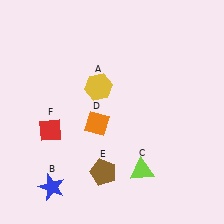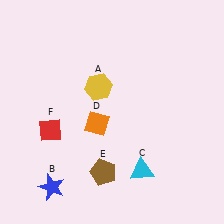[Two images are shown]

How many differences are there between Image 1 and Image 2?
There is 1 difference between the two images.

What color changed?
The triangle (C) changed from lime in Image 1 to cyan in Image 2.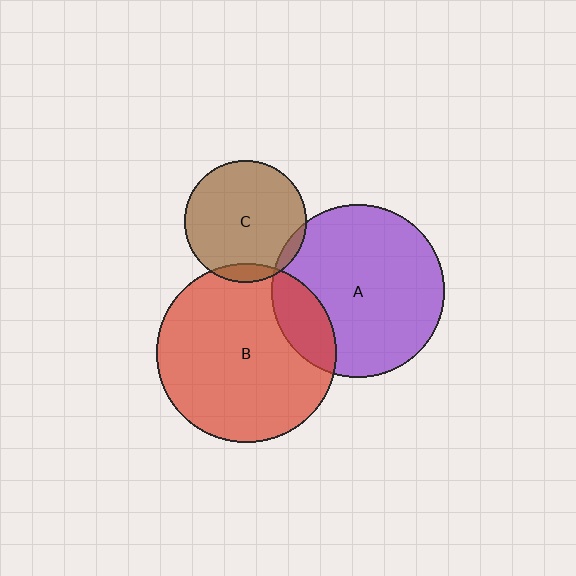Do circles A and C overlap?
Yes.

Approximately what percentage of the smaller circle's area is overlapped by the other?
Approximately 5%.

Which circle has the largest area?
Circle B (red).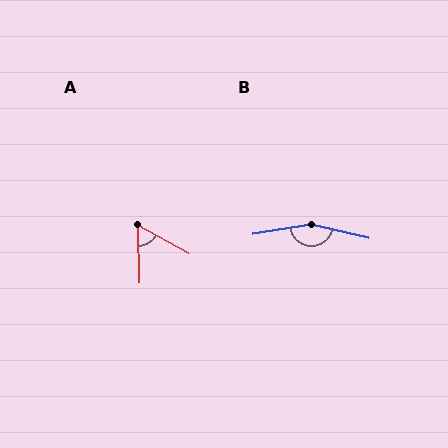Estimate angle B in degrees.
Approximately 158 degrees.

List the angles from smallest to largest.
A (59°), B (158°).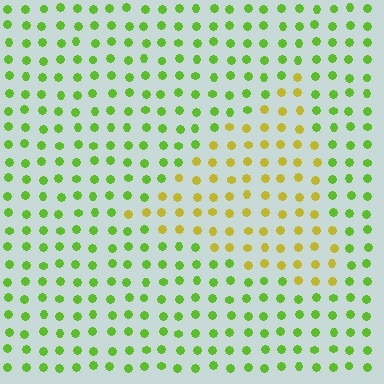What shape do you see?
I see a triangle.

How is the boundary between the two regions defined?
The boundary is defined purely by a slight shift in hue (about 43 degrees). Spacing, size, and orientation are identical on both sides.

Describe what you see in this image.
The image is filled with small lime elements in a uniform arrangement. A triangle-shaped region is visible where the elements are tinted to a slightly different hue, forming a subtle color boundary.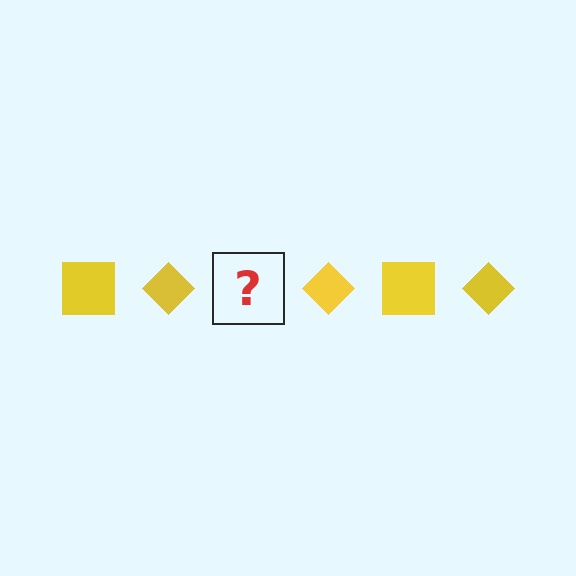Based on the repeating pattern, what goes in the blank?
The blank should be a yellow square.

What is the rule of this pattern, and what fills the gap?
The rule is that the pattern cycles through square, diamond shapes in yellow. The gap should be filled with a yellow square.